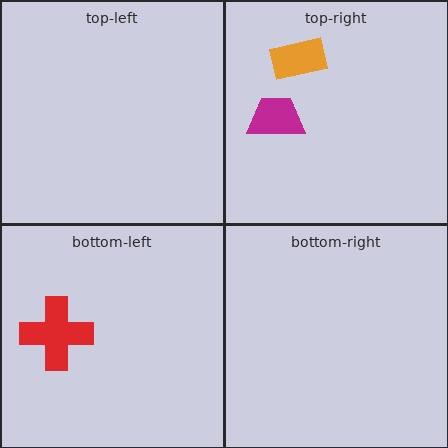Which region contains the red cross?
The bottom-left region.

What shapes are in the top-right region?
The orange rectangle, the magenta trapezoid.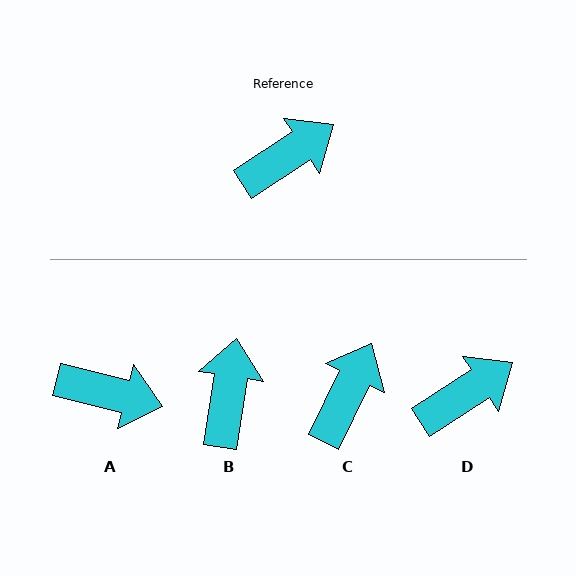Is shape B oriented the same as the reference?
No, it is off by about 48 degrees.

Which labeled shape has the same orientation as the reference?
D.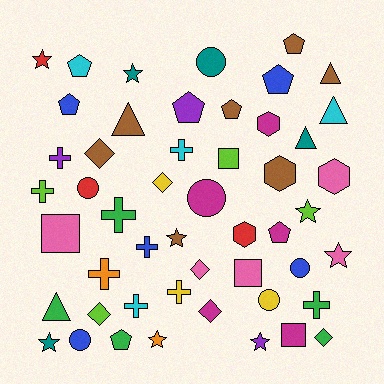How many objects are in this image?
There are 50 objects.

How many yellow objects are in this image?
There are 3 yellow objects.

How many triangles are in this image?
There are 5 triangles.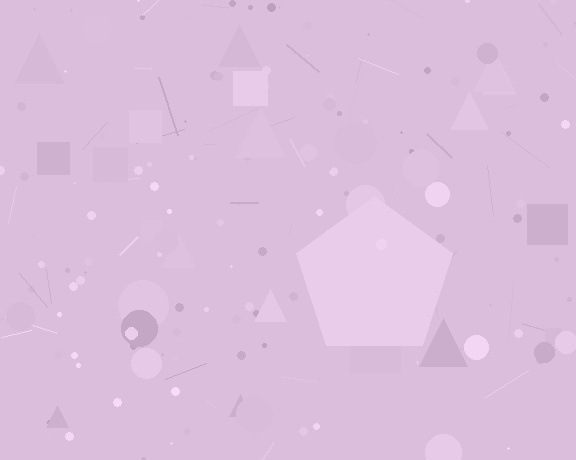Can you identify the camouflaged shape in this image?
The camouflaged shape is a pentagon.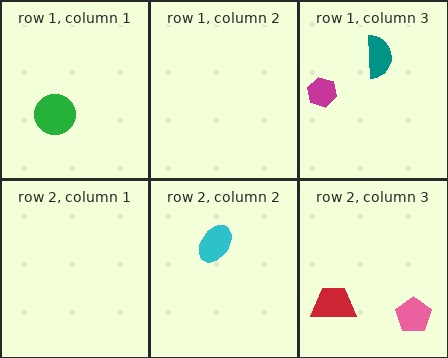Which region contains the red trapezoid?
The row 2, column 3 region.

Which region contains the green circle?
The row 1, column 1 region.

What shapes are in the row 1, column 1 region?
The green circle.